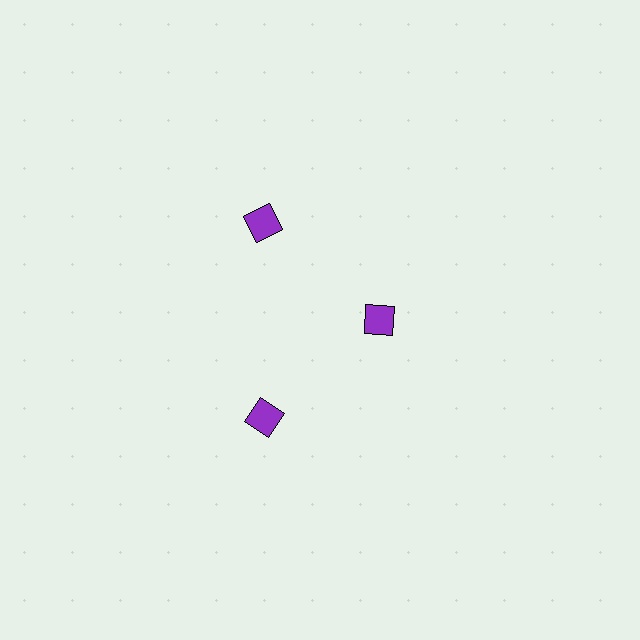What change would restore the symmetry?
The symmetry would be restored by moving it outward, back onto the ring so that all 3 diamonds sit at equal angles and equal distance from the center.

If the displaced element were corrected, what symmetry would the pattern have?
It would have 3-fold rotational symmetry — the pattern would map onto itself every 120 degrees.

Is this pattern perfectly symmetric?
No. The 3 purple diamonds are arranged in a ring, but one element near the 3 o'clock position is pulled inward toward the center, breaking the 3-fold rotational symmetry.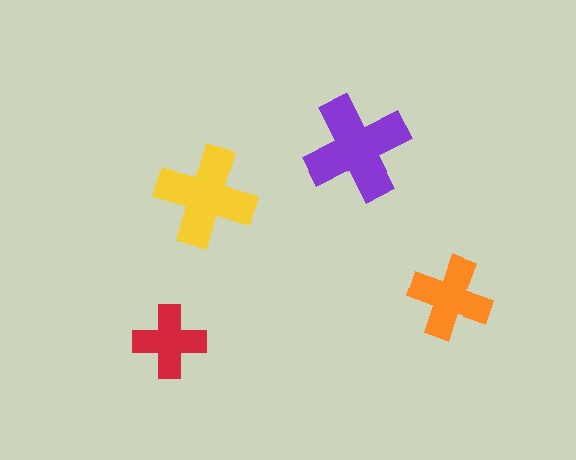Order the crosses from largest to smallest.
the purple one, the yellow one, the orange one, the red one.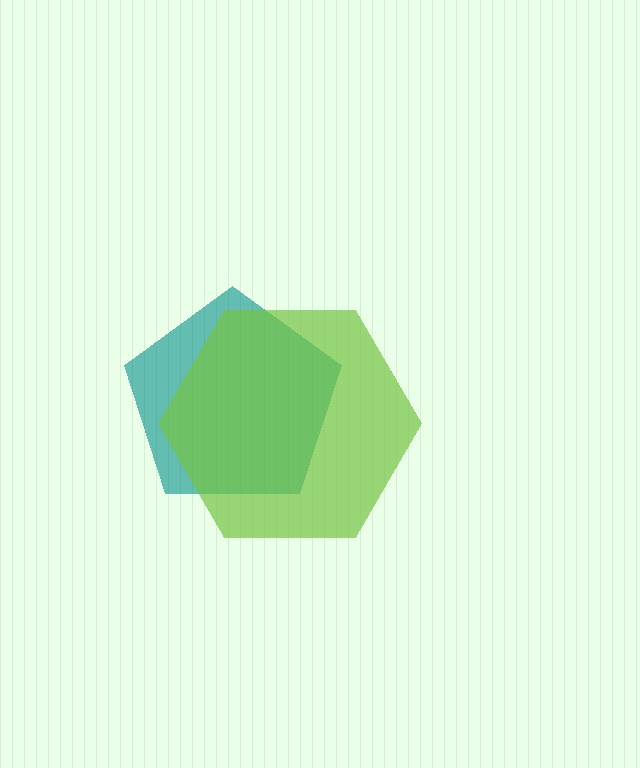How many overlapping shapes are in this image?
There are 2 overlapping shapes in the image.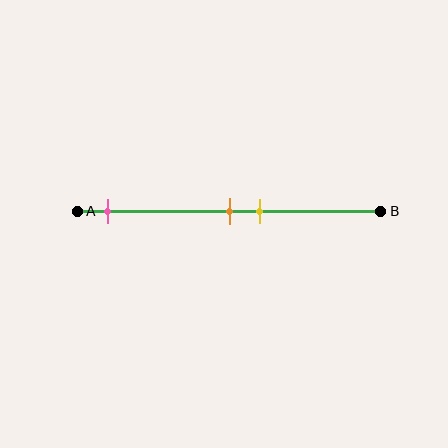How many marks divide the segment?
There are 3 marks dividing the segment.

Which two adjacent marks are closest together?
The orange and yellow marks are the closest adjacent pair.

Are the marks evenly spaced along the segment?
No, the marks are not evenly spaced.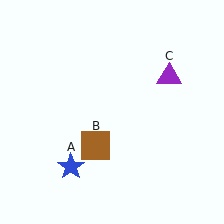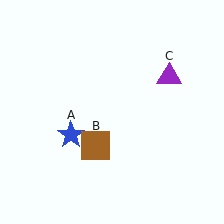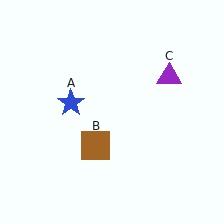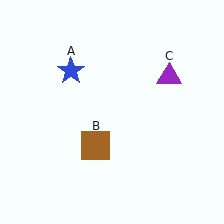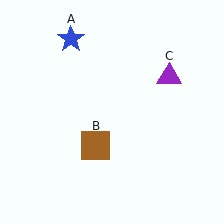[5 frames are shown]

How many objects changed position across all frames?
1 object changed position: blue star (object A).